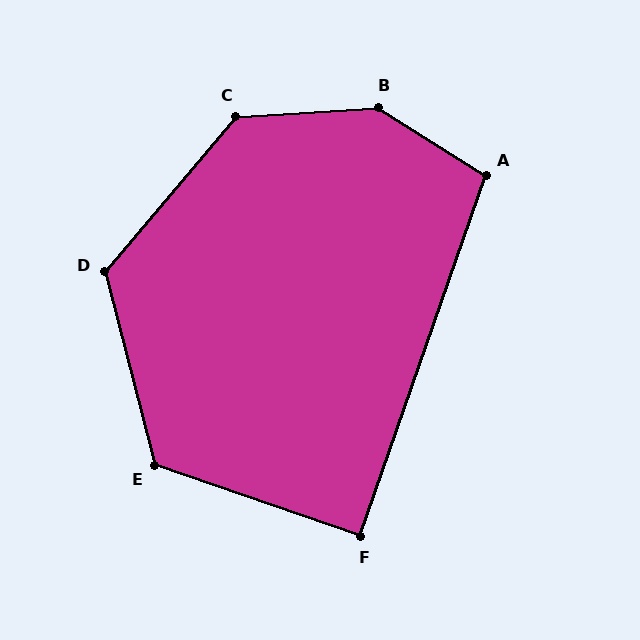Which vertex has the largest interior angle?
B, at approximately 144 degrees.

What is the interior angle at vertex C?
Approximately 134 degrees (obtuse).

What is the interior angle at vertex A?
Approximately 103 degrees (obtuse).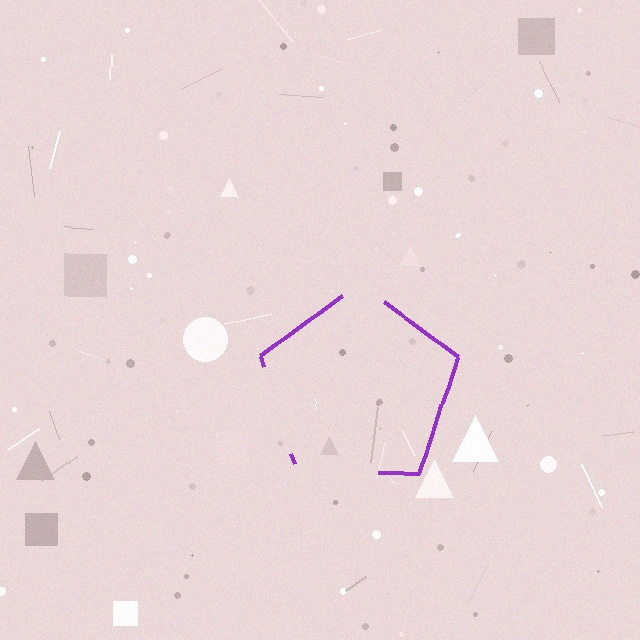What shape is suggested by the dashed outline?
The dashed outline suggests a pentagon.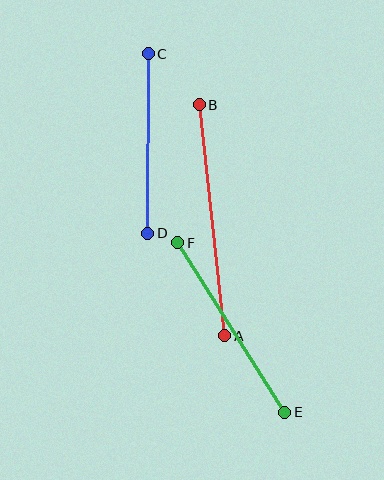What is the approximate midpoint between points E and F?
The midpoint is at approximately (231, 327) pixels.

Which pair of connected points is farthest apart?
Points A and B are farthest apart.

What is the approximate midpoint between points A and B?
The midpoint is at approximately (212, 220) pixels.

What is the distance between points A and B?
The distance is approximately 232 pixels.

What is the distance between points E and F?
The distance is approximately 200 pixels.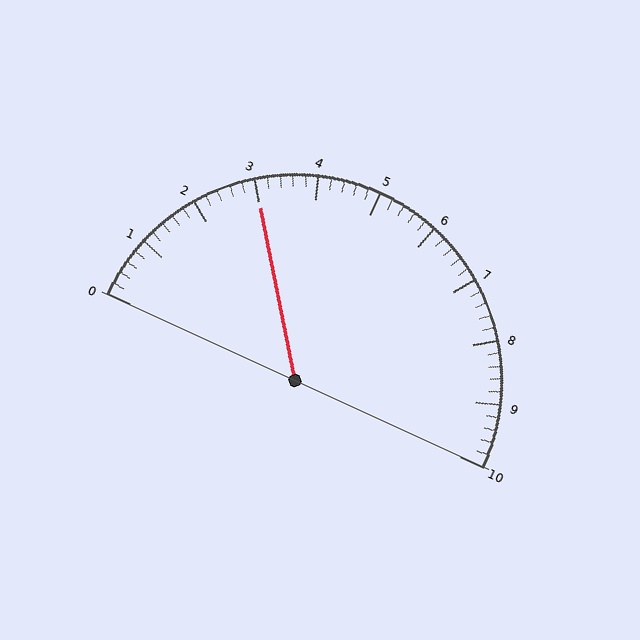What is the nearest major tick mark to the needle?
The nearest major tick mark is 3.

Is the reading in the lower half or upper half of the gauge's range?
The reading is in the lower half of the range (0 to 10).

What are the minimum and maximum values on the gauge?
The gauge ranges from 0 to 10.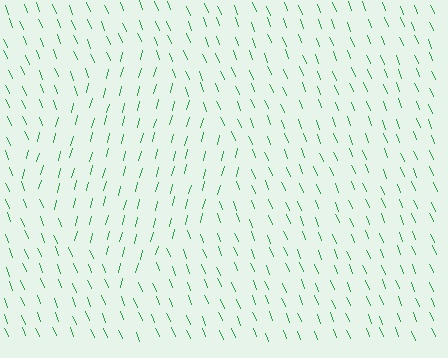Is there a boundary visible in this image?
Yes, there is a texture boundary formed by a change in line orientation.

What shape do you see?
I see a diamond.